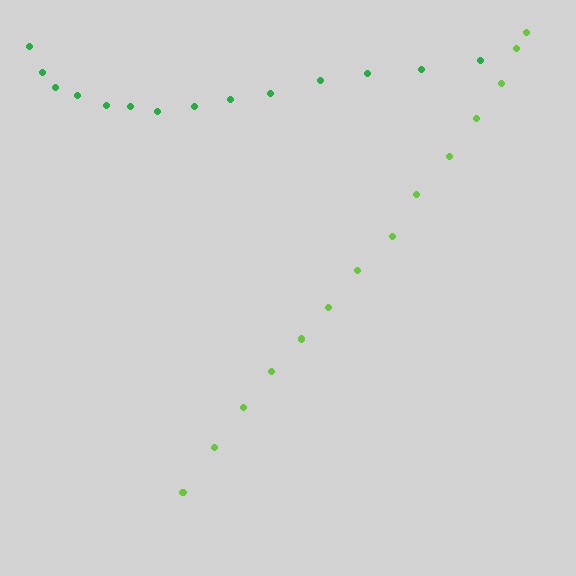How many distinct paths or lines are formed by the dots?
There are 2 distinct paths.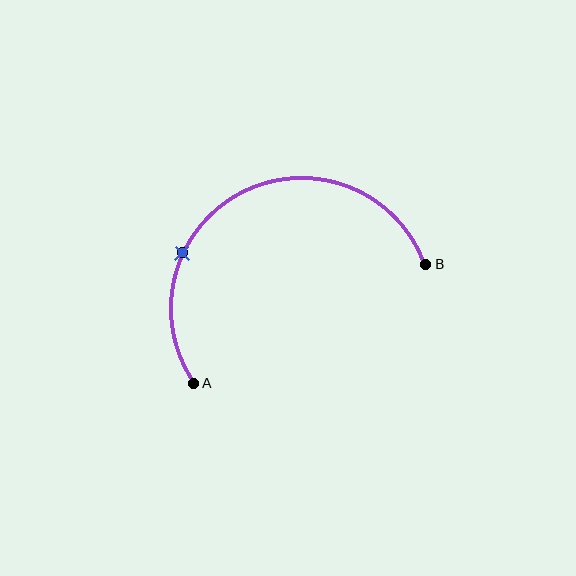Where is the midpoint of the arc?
The arc midpoint is the point on the curve farthest from the straight line joining A and B. It sits above that line.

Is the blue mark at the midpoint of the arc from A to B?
No. The blue mark lies on the arc but is closer to endpoint A. The arc midpoint would be at the point on the curve equidistant along the arc from both A and B.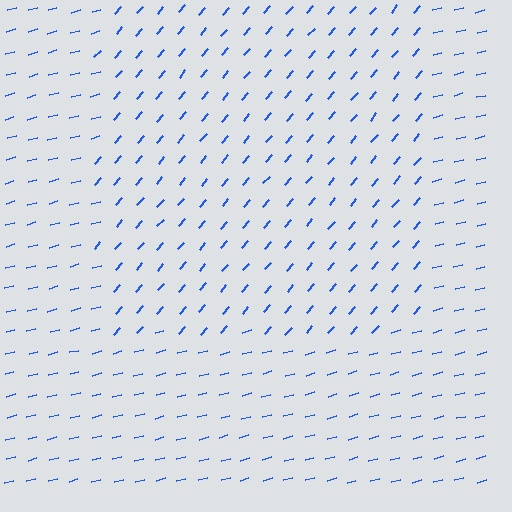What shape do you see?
I see a rectangle.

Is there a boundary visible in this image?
Yes, there is a texture boundary formed by a change in line orientation.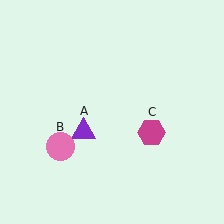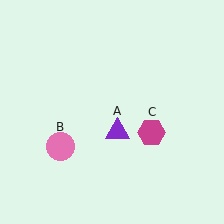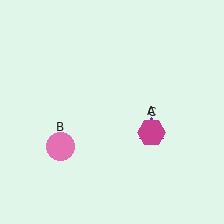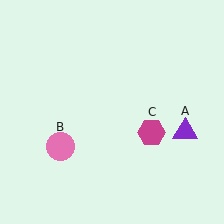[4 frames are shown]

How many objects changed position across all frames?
1 object changed position: purple triangle (object A).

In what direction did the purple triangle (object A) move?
The purple triangle (object A) moved right.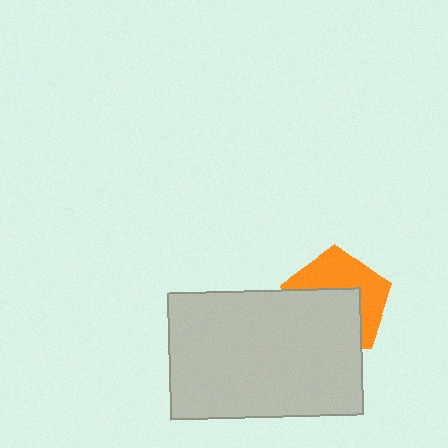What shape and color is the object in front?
The object in front is a light gray rectangle.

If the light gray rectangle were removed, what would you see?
You would see the complete orange pentagon.